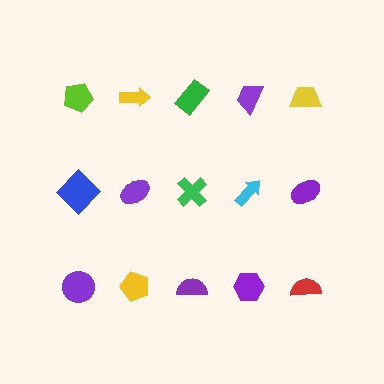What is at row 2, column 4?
A cyan arrow.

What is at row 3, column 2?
A yellow pentagon.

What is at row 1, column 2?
A yellow arrow.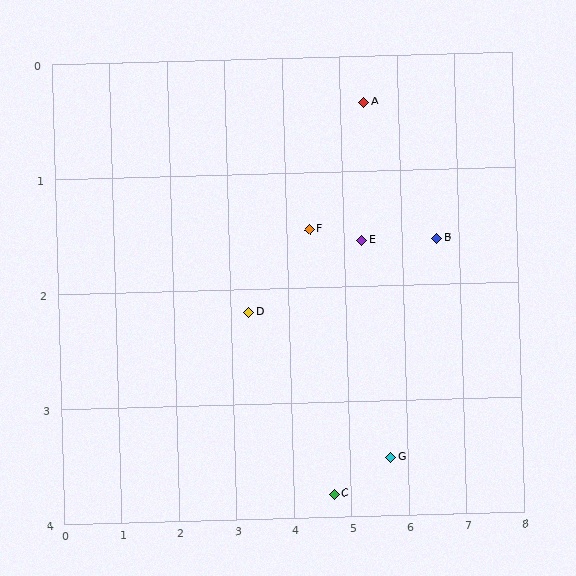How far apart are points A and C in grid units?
Points A and C are about 3.5 grid units apart.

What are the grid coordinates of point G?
Point G is at approximately (5.7, 3.5).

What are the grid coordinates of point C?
Point C is at approximately (4.7, 3.8).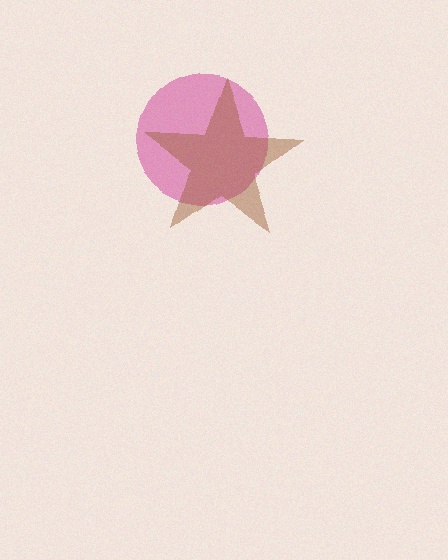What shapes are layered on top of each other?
The layered shapes are: a magenta circle, a brown star.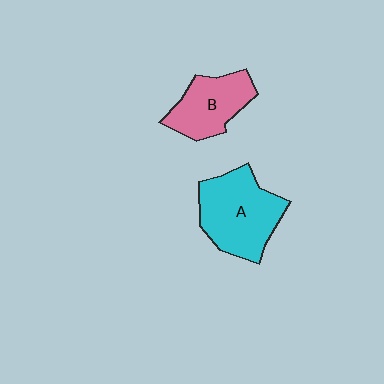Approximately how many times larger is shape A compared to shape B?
Approximately 1.4 times.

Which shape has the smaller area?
Shape B (pink).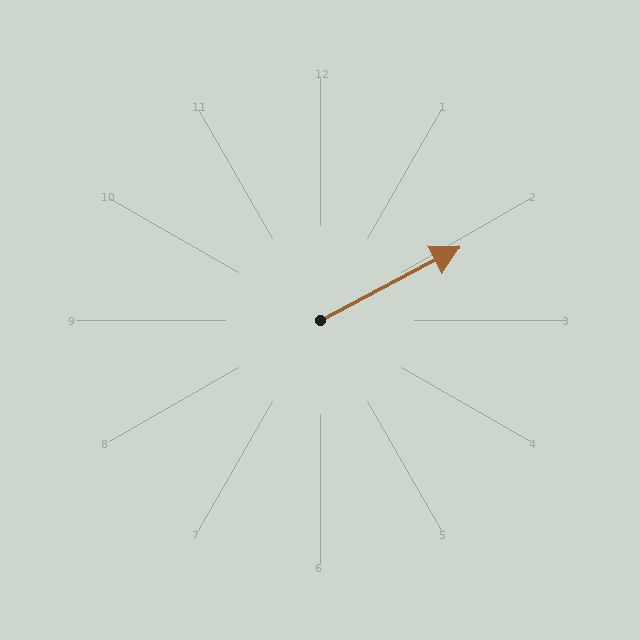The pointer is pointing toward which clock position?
Roughly 2 o'clock.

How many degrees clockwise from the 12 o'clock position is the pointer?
Approximately 62 degrees.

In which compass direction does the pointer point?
Northeast.